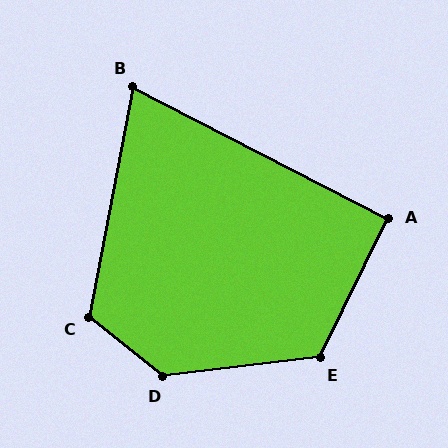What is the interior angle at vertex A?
Approximately 91 degrees (approximately right).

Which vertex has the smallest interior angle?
B, at approximately 74 degrees.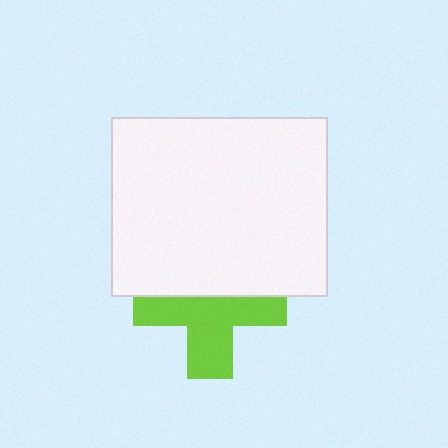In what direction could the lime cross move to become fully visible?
The lime cross could move down. That would shift it out from behind the white rectangle entirely.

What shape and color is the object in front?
The object in front is a white rectangle.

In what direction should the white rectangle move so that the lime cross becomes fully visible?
The white rectangle should move up. That is the shortest direction to clear the overlap and leave the lime cross fully visible.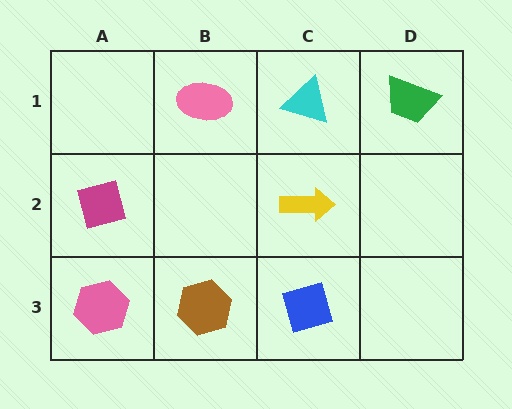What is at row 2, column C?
A yellow arrow.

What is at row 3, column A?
A pink hexagon.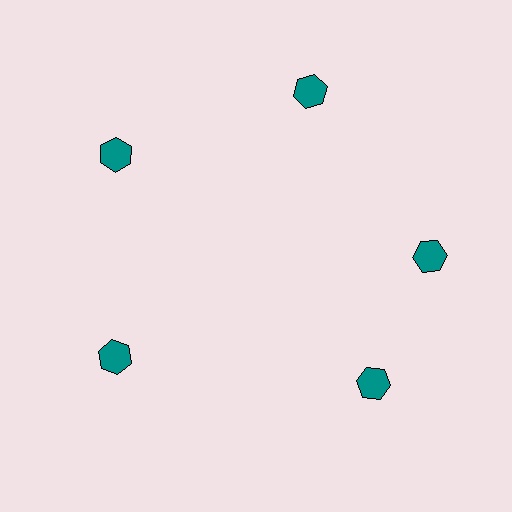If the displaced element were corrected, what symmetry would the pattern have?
It would have 5-fold rotational symmetry — the pattern would map onto itself every 72 degrees.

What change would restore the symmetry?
The symmetry would be restored by rotating it back into even spacing with its neighbors so that all 5 hexagons sit at equal angles and equal distance from the center.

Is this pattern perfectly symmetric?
No. The 5 teal hexagons are arranged in a ring, but one element near the 5 o'clock position is rotated out of alignment along the ring, breaking the 5-fold rotational symmetry.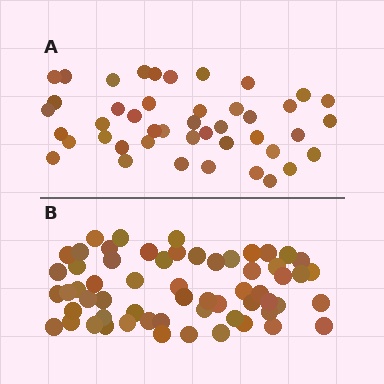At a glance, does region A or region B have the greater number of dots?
Region B (the bottom region) has more dots.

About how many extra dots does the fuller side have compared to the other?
Region B has approximately 15 more dots than region A.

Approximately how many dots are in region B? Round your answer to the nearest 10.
About 60 dots.